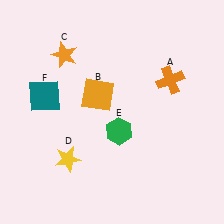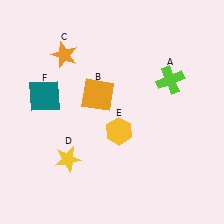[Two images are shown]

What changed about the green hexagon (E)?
In Image 1, E is green. In Image 2, it changed to yellow.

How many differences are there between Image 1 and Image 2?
There are 2 differences between the two images.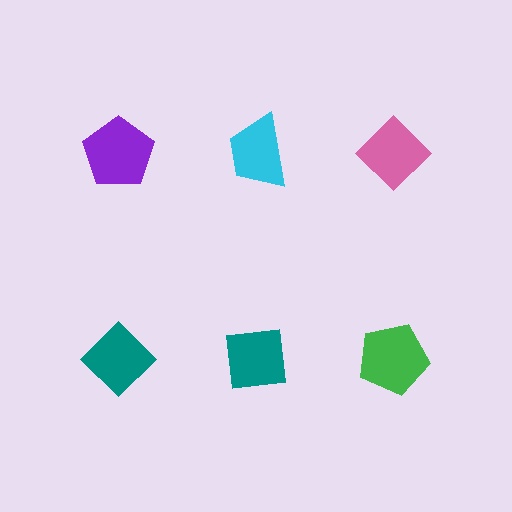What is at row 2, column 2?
A teal square.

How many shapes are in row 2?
3 shapes.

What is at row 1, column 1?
A purple pentagon.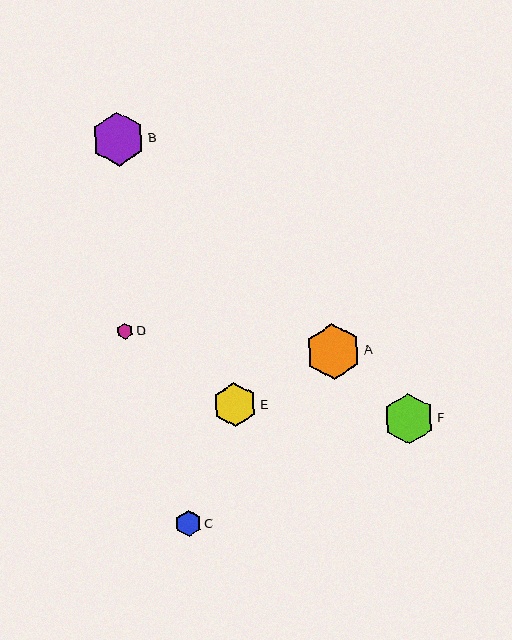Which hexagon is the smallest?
Hexagon D is the smallest with a size of approximately 17 pixels.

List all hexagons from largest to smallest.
From largest to smallest: A, B, F, E, C, D.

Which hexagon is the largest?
Hexagon A is the largest with a size of approximately 56 pixels.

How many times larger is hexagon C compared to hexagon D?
Hexagon C is approximately 1.6 times the size of hexagon D.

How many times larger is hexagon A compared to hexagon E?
Hexagon A is approximately 1.3 times the size of hexagon E.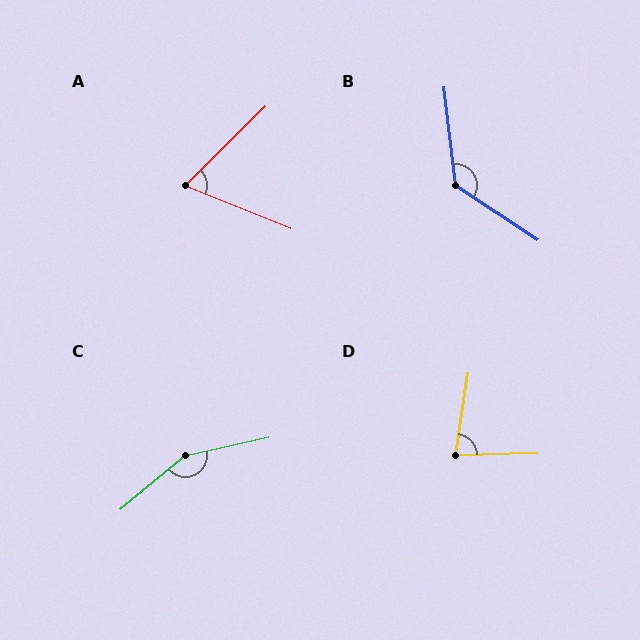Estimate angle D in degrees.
Approximately 80 degrees.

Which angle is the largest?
C, at approximately 152 degrees.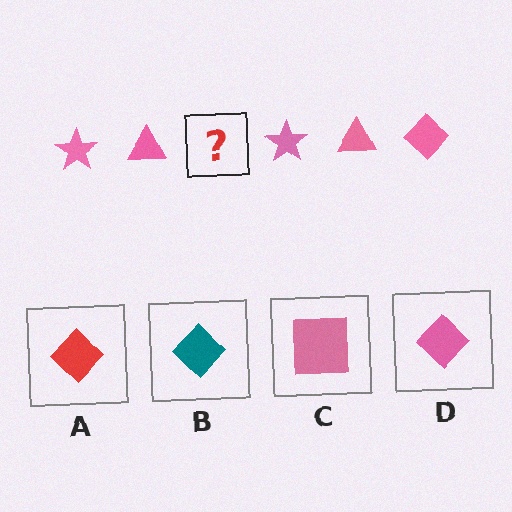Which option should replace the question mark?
Option D.